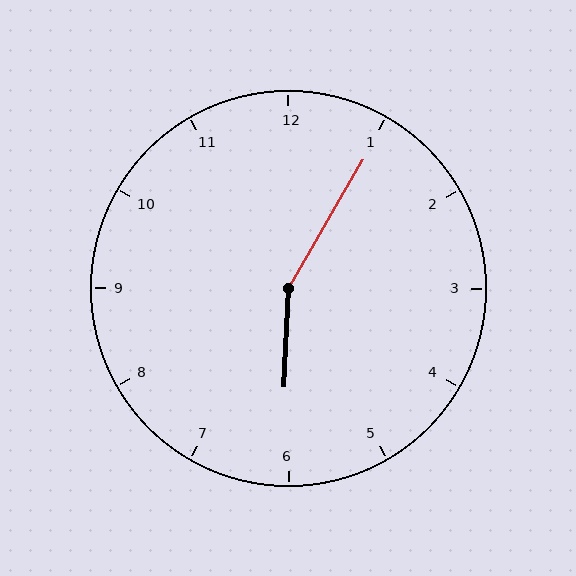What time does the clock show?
6:05.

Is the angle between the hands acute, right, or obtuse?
It is obtuse.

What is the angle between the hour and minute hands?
Approximately 152 degrees.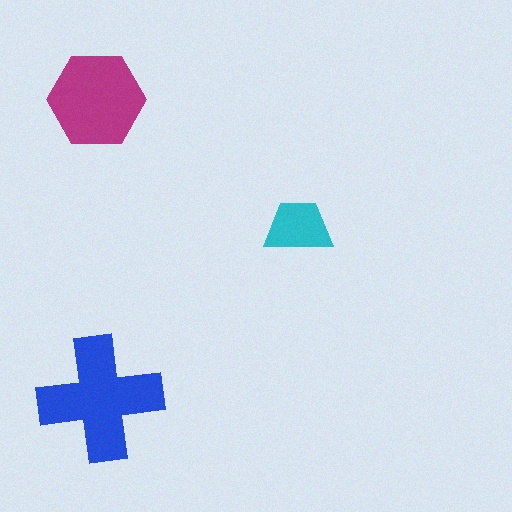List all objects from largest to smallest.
The blue cross, the magenta hexagon, the cyan trapezoid.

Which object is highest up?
The magenta hexagon is topmost.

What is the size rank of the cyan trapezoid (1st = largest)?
3rd.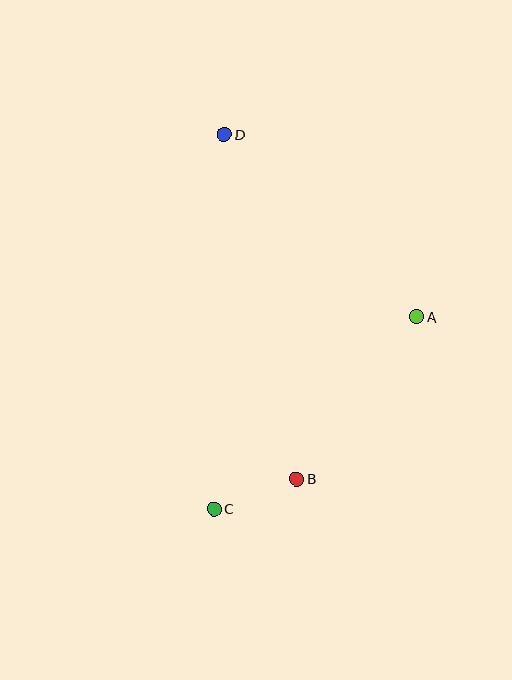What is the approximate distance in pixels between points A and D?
The distance between A and D is approximately 265 pixels.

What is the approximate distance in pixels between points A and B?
The distance between A and B is approximately 201 pixels.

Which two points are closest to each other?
Points B and C are closest to each other.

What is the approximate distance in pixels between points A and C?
The distance between A and C is approximately 279 pixels.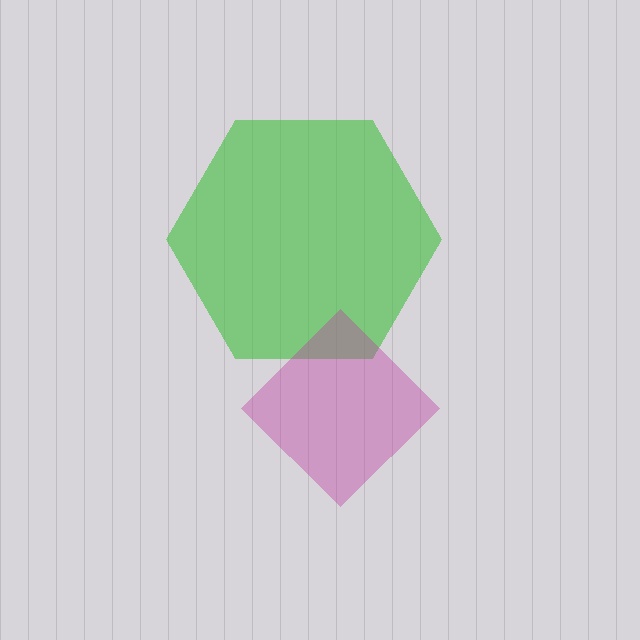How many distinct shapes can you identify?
There are 2 distinct shapes: a green hexagon, a magenta diamond.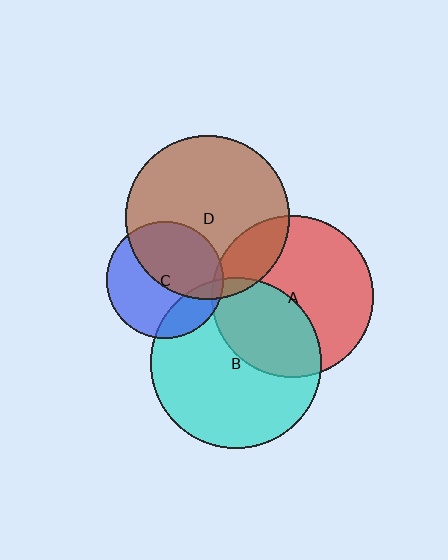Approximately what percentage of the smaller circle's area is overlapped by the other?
Approximately 40%.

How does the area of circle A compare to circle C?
Approximately 1.9 times.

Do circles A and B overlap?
Yes.